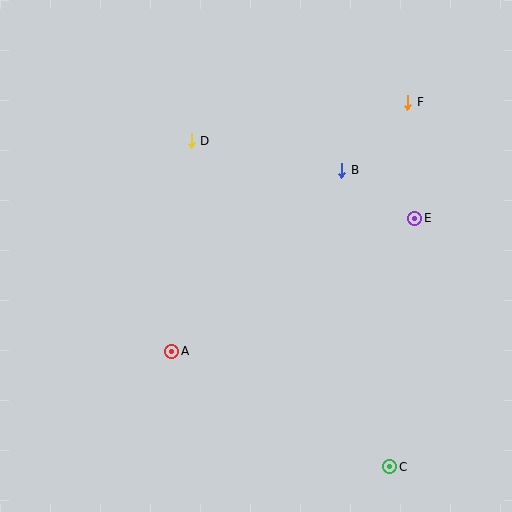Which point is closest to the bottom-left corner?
Point A is closest to the bottom-left corner.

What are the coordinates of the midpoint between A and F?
The midpoint between A and F is at (290, 227).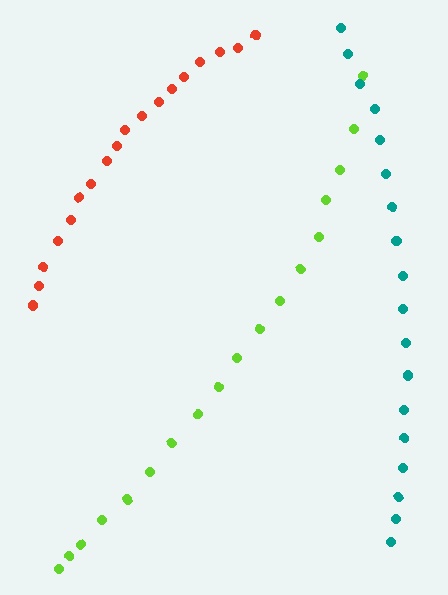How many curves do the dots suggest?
There are 3 distinct paths.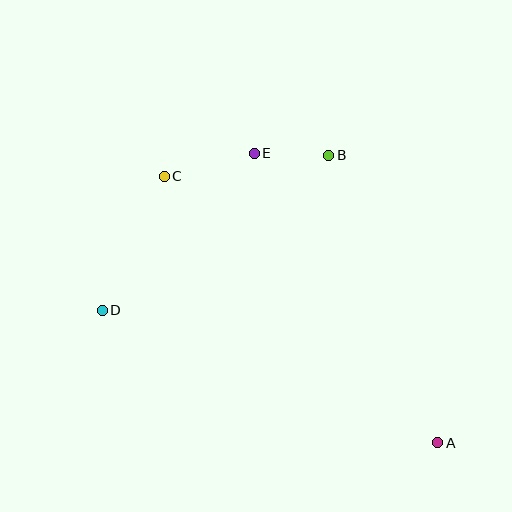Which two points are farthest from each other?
Points A and C are farthest from each other.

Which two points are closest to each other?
Points B and E are closest to each other.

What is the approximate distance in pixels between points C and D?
The distance between C and D is approximately 148 pixels.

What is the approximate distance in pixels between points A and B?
The distance between A and B is approximately 307 pixels.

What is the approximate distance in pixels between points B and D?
The distance between B and D is approximately 275 pixels.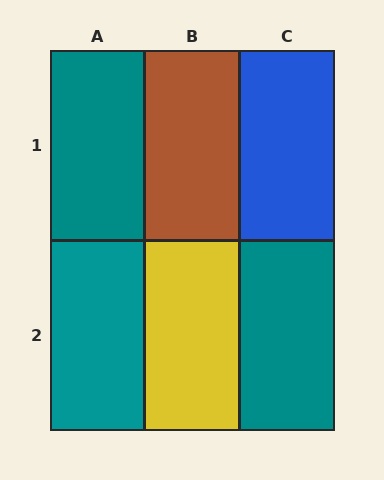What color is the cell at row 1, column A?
Teal.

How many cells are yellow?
1 cell is yellow.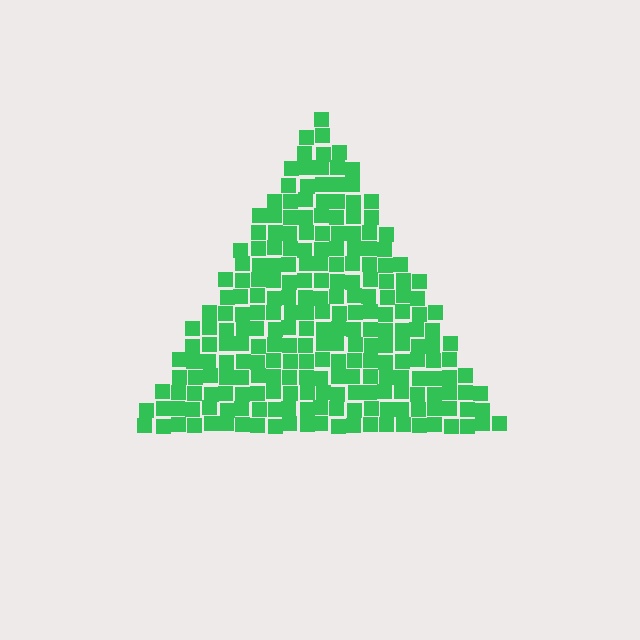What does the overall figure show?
The overall figure shows a triangle.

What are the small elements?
The small elements are squares.